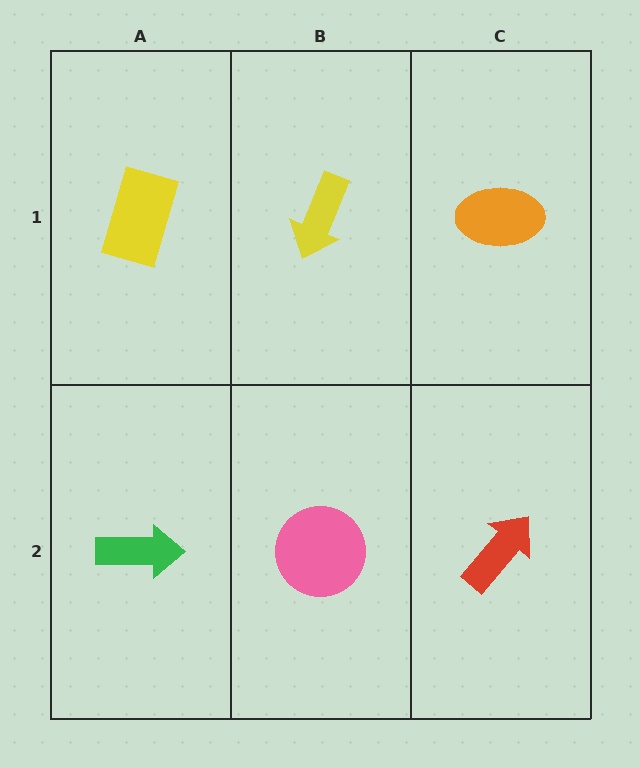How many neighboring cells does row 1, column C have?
2.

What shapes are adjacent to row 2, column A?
A yellow rectangle (row 1, column A), a pink circle (row 2, column B).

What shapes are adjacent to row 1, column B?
A pink circle (row 2, column B), a yellow rectangle (row 1, column A), an orange ellipse (row 1, column C).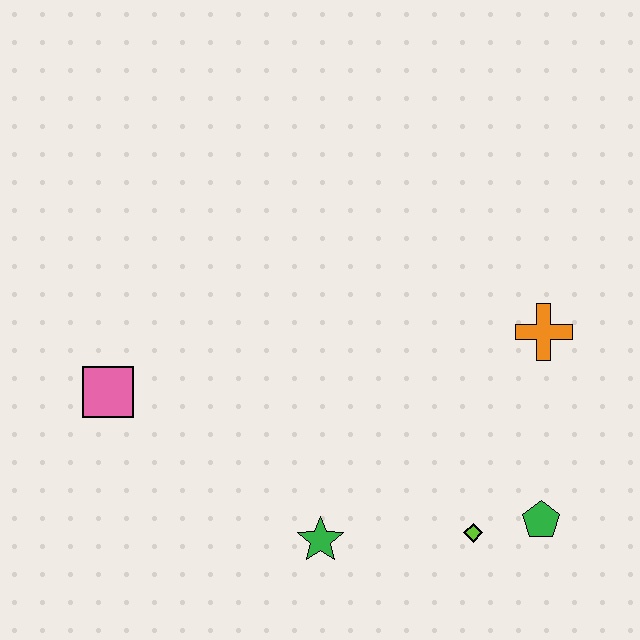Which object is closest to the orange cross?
The green pentagon is closest to the orange cross.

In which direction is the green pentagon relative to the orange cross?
The green pentagon is below the orange cross.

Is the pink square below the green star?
No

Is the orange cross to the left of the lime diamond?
No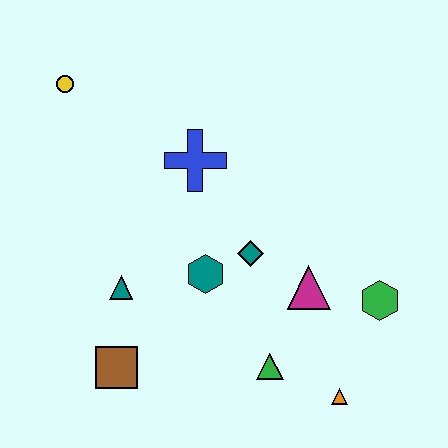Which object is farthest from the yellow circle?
The orange triangle is farthest from the yellow circle.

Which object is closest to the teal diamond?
The teal hexagon is closest to the teal diamond.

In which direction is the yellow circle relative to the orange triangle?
The yellow circle is above the orange triangle.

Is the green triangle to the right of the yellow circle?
Yes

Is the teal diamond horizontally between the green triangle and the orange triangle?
No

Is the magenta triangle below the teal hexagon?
Yes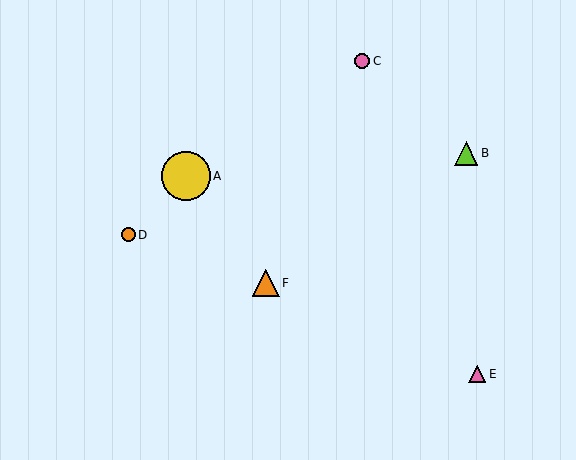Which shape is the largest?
The yellow circle (labeled A) is the largest.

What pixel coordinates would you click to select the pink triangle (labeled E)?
Click at (477, 374) to select the pink triangle E.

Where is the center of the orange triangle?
The center of the orange triangle is at (266, 283).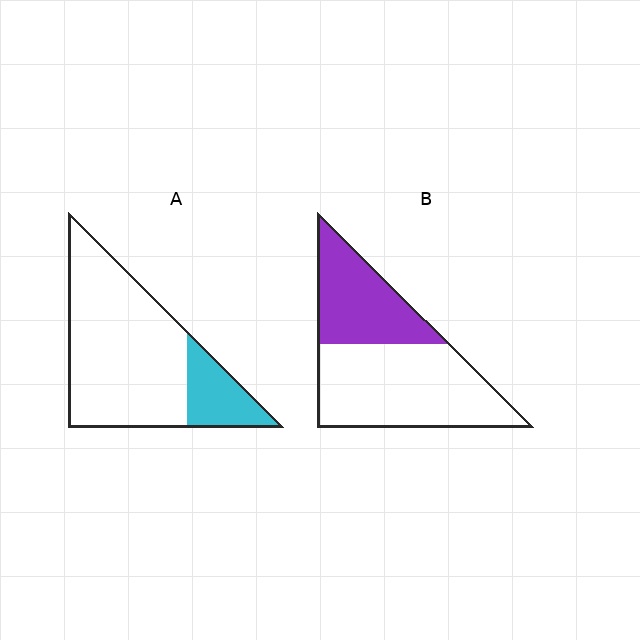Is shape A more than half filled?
No.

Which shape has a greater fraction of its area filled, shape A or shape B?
Shape B.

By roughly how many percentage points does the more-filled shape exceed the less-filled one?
By roughly 15 percentage points (B over A).